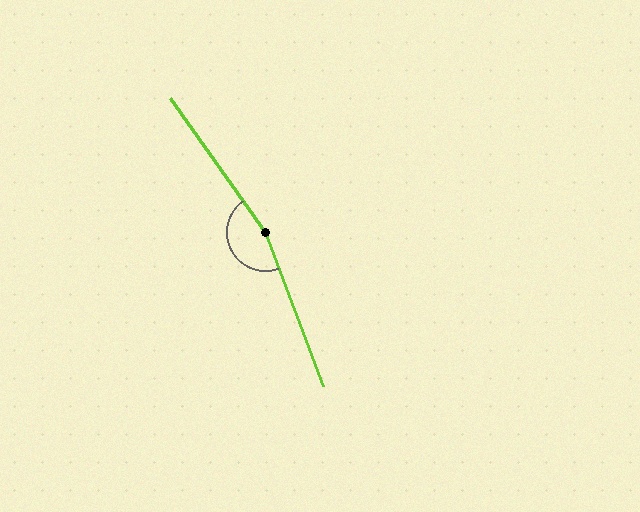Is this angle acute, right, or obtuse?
It is obtuse.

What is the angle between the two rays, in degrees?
Approximately 165 degrees.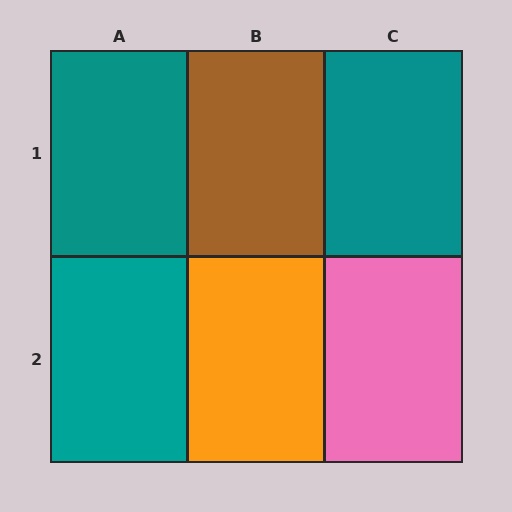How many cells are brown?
1 cell is brown.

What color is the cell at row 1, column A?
Teal.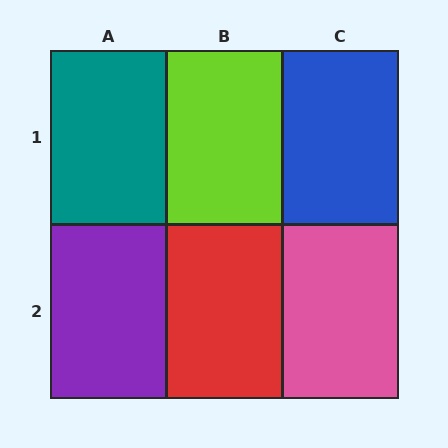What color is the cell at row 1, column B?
Lime.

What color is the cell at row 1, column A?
Teal.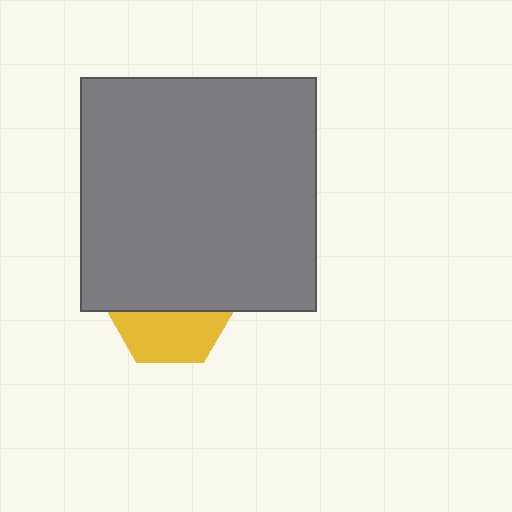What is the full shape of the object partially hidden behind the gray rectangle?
The partially hidden object is a yellow hexagon.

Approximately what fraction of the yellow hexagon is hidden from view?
Roughly 58% of the yellow hexagon is hidden behind the gray rectangle.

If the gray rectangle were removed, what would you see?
You would see the complete yellow hexagon.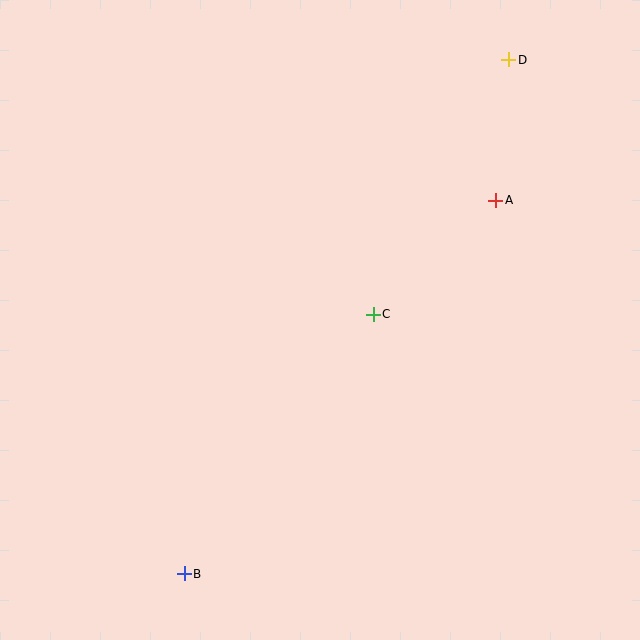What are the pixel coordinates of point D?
Point D is at (509, 60).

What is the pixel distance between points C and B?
The distance between C and B is 321 pixels.